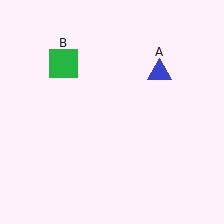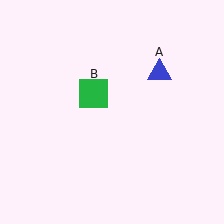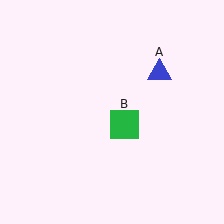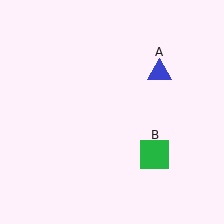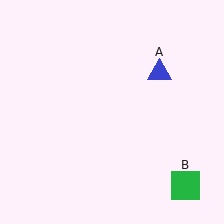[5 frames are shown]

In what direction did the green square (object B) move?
The green square (object B) moved down and to the right.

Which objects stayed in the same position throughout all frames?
Blue triangle (object A) remained stationary.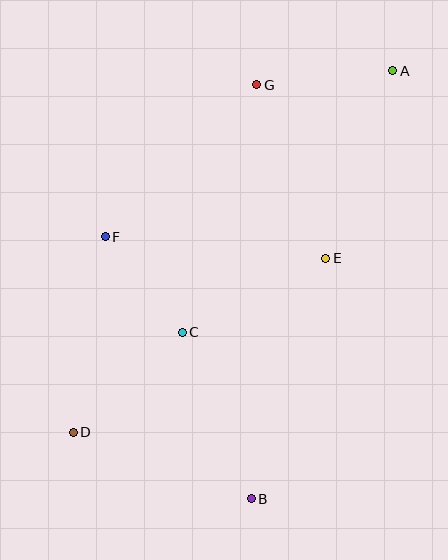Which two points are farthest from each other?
Points A and D are farthest from each other.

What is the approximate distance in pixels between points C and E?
The distance between C and E is approximately 162 pixels.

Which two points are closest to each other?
Points C and F are closest to each other.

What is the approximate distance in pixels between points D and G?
The distance between D and G is approximately 393 pixels.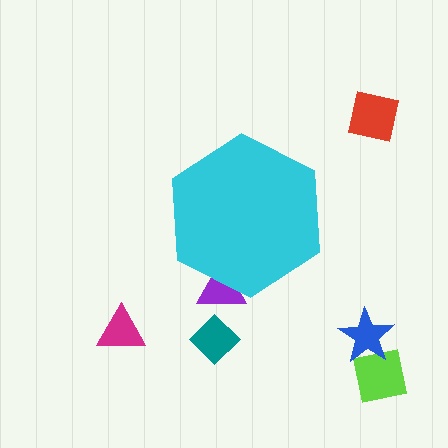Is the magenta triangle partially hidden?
No, the magenta triangle is fully visible.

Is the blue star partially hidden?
No, the blue star is fully visible.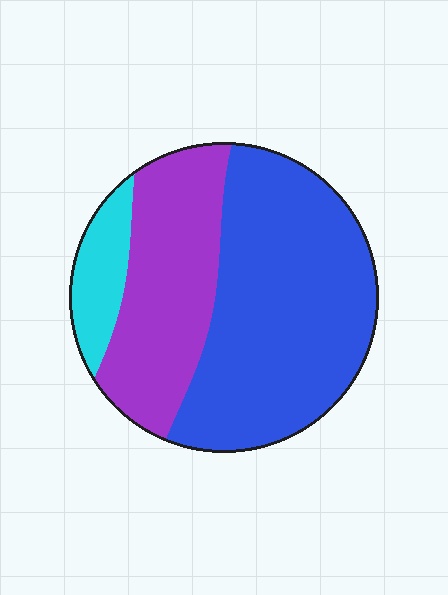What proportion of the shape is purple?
Purple takes up about one third (1/3) of the shape.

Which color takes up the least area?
Cyan, at roughly 10%.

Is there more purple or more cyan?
Purple.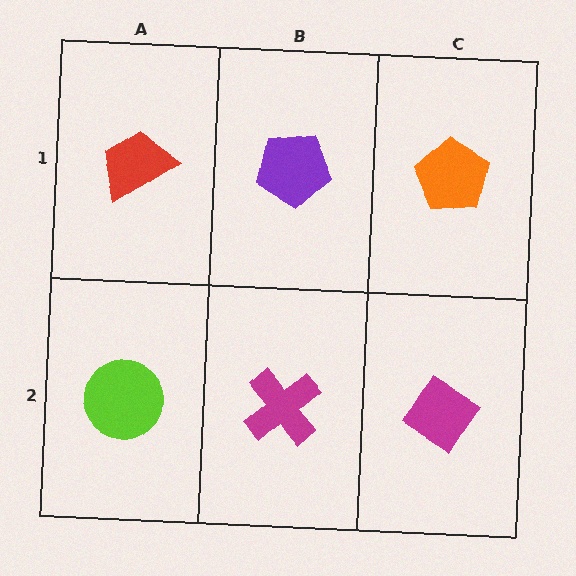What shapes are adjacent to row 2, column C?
An orange pentagon (row 1, column C), a magenta cross (row 2, column B).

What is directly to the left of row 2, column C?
A magenta cross.